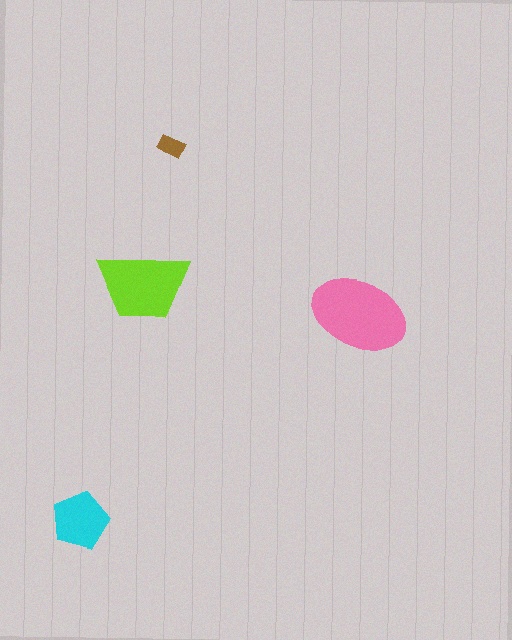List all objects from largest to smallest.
The pink ellipse, the lime trapezoid, the cyan pentagon, the brown rectangle.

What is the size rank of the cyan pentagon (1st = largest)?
3rd.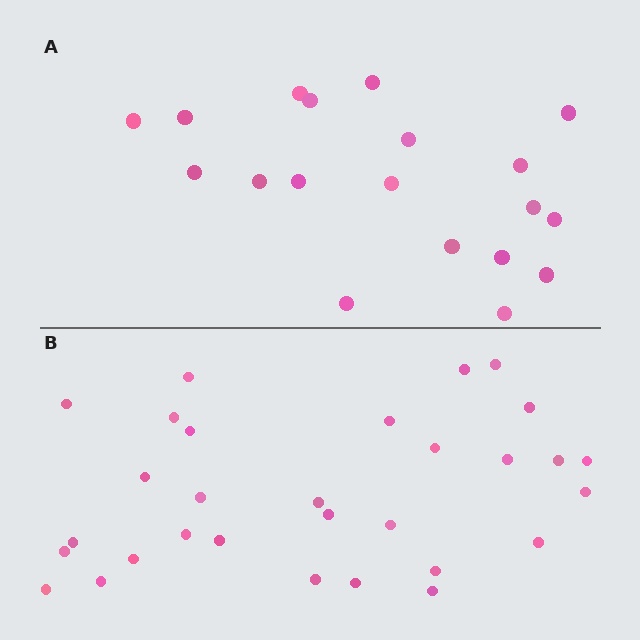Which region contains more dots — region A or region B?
Region B (the bottom region) has more dots.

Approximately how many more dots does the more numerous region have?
Region B has roughly 12 or so more dots than region A.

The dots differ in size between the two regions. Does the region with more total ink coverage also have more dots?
No. Region A has more total ink coverage because its dots are larger, but region B actually contains more individual dots. Total area can be misleading — the number of items is what matters here.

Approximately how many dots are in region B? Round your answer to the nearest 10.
About 30 dots.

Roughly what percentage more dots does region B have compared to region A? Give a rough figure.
About 60% more.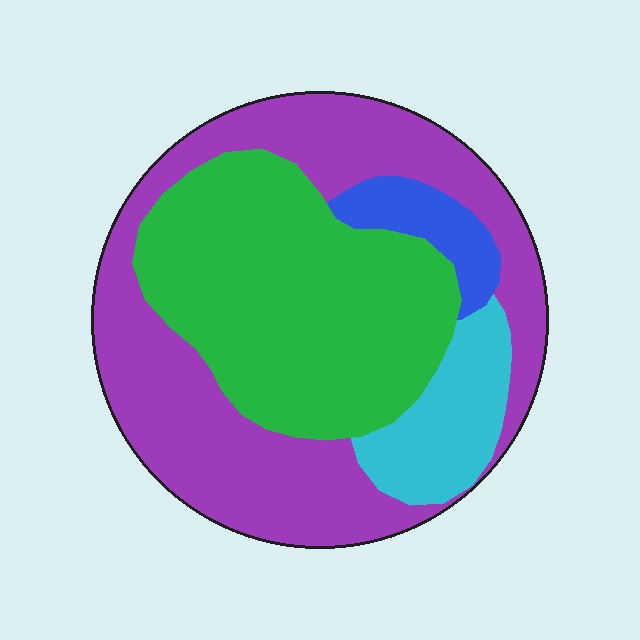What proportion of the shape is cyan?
Cyan covers about 10% of the shape.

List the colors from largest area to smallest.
From largest to smallest: purple, green, cyan, blue.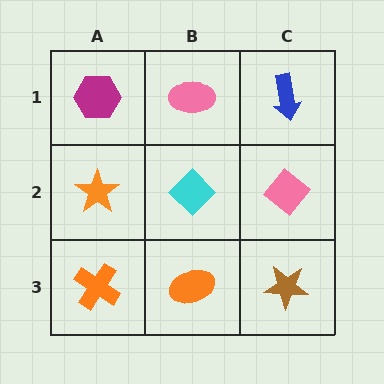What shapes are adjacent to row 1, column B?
A cyan diamond (row 2, column B), a magenta hexagon (row 1, column A), a blue arrow (row 1, column C).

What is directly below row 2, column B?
An orange ellipse.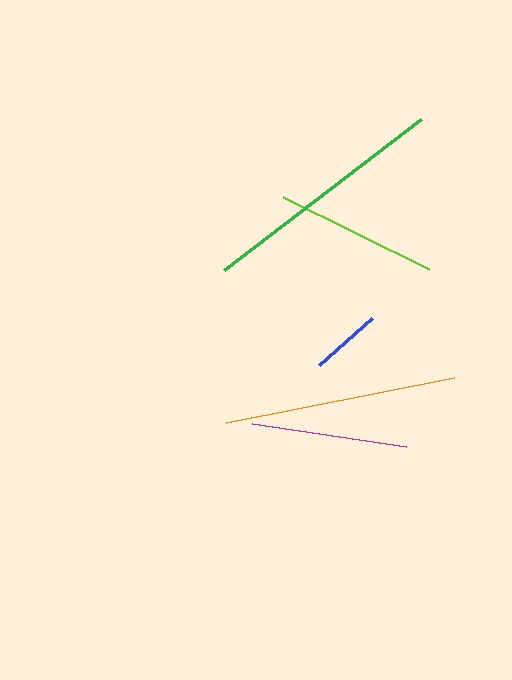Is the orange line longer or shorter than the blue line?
The orange line is longer than the blue line.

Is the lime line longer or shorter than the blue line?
The lime line is longer than the blue line.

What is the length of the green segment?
The green segment is approximately 248 pixels long.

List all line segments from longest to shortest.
From longest to shortest: green, orange, lime, magenta, blue.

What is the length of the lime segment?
The lime segment is approximately 163 pixels long.